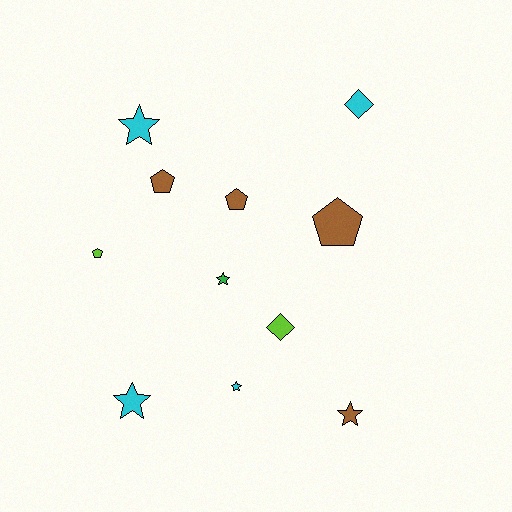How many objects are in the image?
There are 11 objects.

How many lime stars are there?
There are no lime stars.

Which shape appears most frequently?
Star, with 5 objects.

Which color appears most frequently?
Cyan, with 4 objects.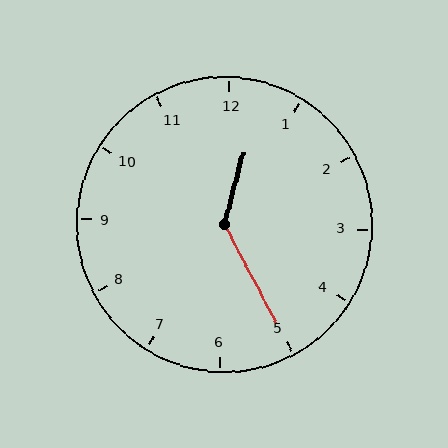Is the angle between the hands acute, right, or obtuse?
It is obtuse.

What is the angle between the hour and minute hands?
Approximately 138 degrees.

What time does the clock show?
12:25.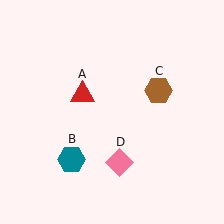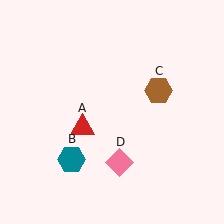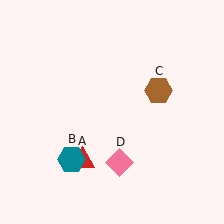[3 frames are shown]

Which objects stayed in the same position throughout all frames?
Teal hexagon (object B) and brown hexagon (object C) and pink diamond (object D) remained stationary.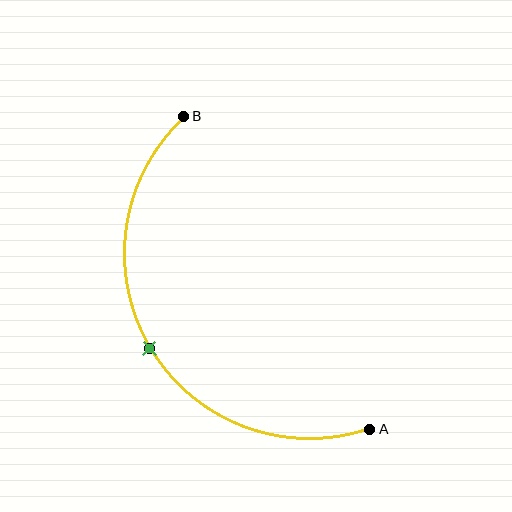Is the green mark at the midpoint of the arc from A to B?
Yes. The green mark lies on the arc at equal arc-length from both A and B — it is the arc midpoint.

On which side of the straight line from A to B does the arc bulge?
The arc bulges to the left of the straight line connecting A and B.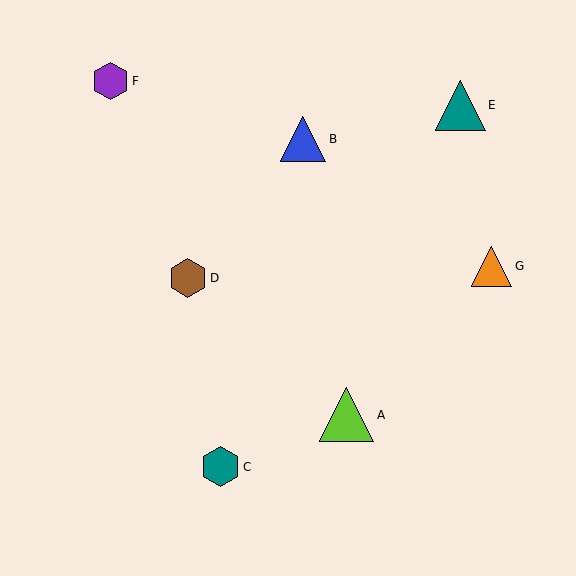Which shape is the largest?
The lime triangle (labeled A) is the largest.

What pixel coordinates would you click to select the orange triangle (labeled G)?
Click at (491, 266) to select the orange triangle G.